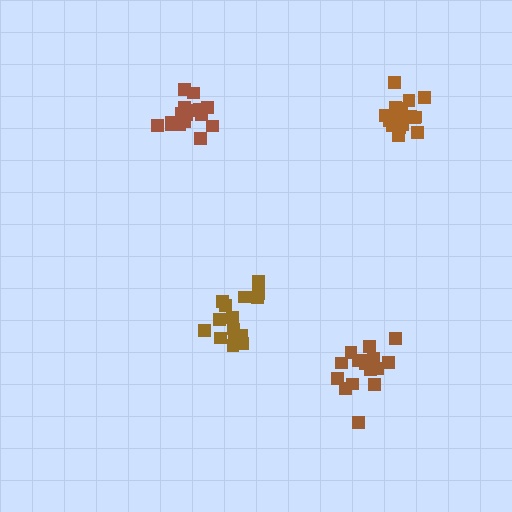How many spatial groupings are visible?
There are 4 spatial groupings.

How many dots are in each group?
Group 1: 18 dots, Group 2: 16 dots, Group 3: 19 dots, Group 4: 17 dots (70 total).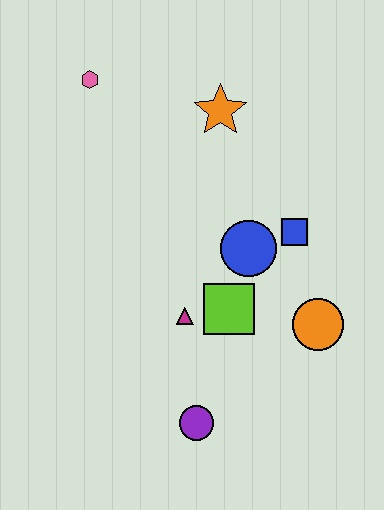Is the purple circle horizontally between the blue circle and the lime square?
No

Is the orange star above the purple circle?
Yes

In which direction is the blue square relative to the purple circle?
The blue square is above the purple circle.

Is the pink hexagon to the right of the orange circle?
No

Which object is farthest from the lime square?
The pink hexagon is farthest from the lime square.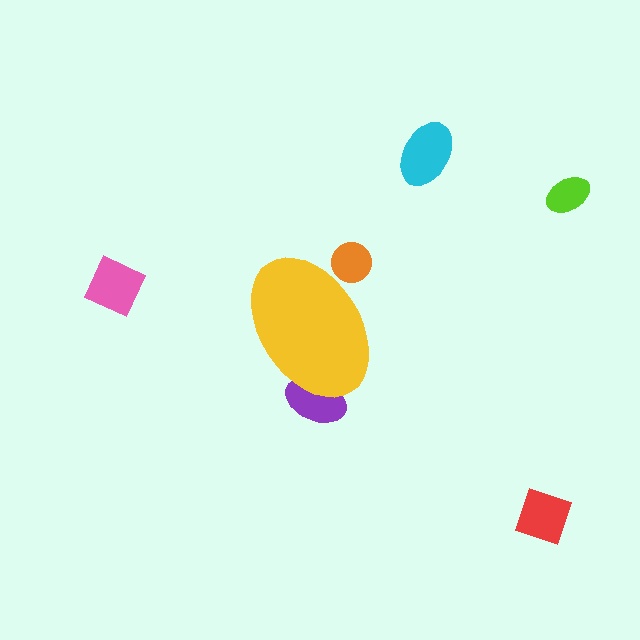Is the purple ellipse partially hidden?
Yes, the purple ellipse is partially hidden behind the yellow ellipse.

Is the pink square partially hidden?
No, the pink square is fully visible.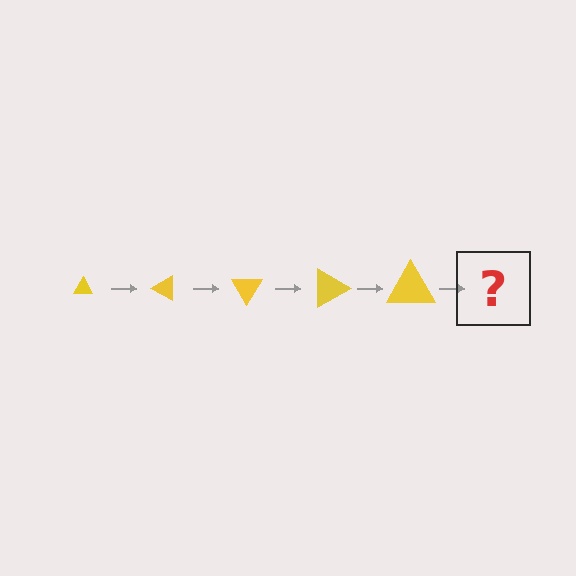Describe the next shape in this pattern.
It should be a triangle, larger than the previous one and rotated 150 degrees from the start.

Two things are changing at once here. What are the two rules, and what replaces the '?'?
The two rules are that the triangle grows larger each step and it rotates 30 degrees each step. The '?' should be a triangle, larger than the previous one and rotated 150 degrees from the start.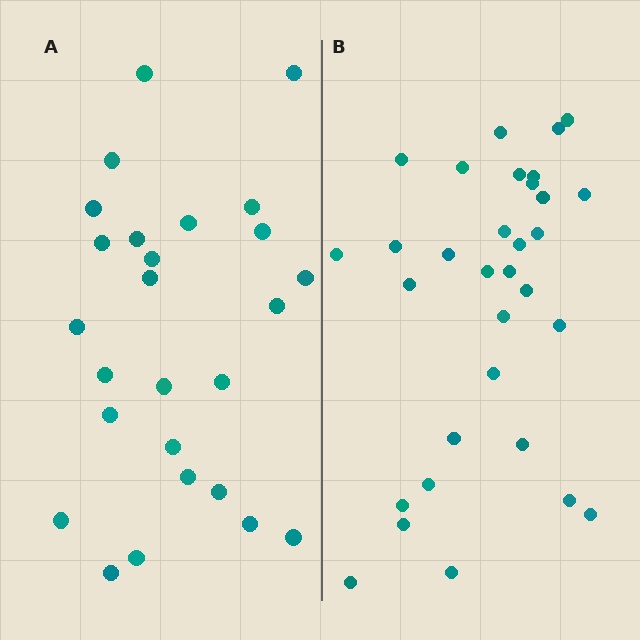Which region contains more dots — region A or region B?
Region B (the right region) has more dots.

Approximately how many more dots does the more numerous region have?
Region B has about 6 more dots than region A.